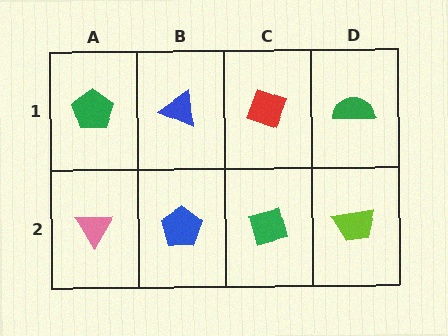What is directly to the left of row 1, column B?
A green pentagon.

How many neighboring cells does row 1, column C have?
3.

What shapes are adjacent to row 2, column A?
A green pentagon (row 1, column A), a blue pentagon (row 2, column B).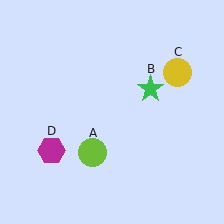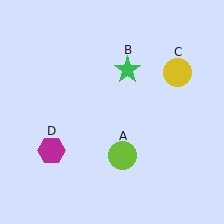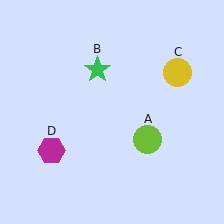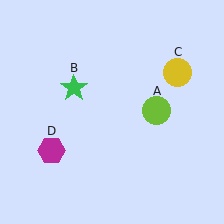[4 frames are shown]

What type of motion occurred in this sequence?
The lime circle (object A), green star (object B) rotated counterclockwise around the center of the scene.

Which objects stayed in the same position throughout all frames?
Yellow circle (object C) and magenta hexagon (object D) remained stationary.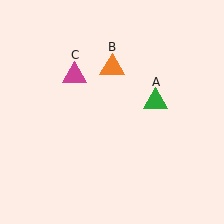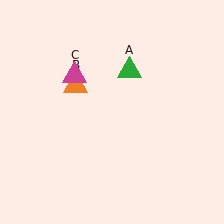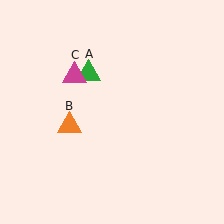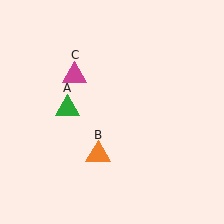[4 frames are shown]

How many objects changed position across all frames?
2 objects changed position: green triangle (object A), orange triangle (object B).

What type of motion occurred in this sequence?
The green triangle (object A), orange triangle (object B) rotated counterclockwise around the center of the scene.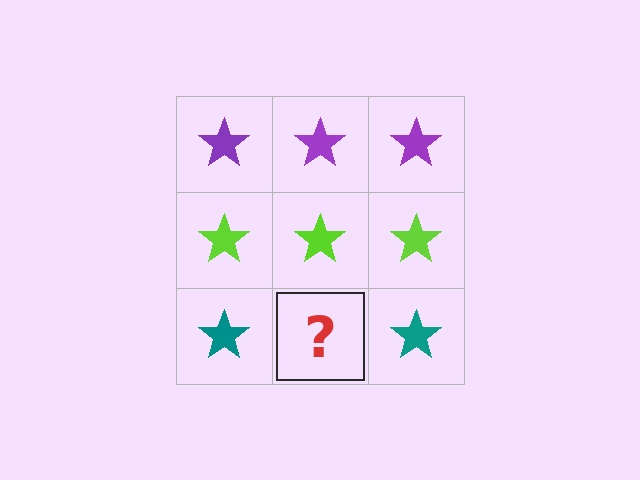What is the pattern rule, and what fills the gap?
The rule is that each row has a consistent color. The gap should be filled with a teal star.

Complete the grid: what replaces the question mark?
The question mark should be replaced with a teal star.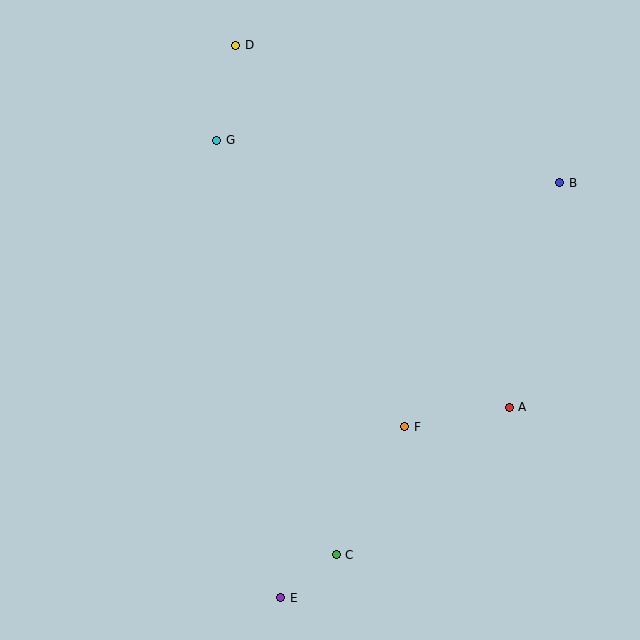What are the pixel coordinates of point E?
Point E is at (281, 598).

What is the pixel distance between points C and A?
The distance between C and A is 227 pixels.